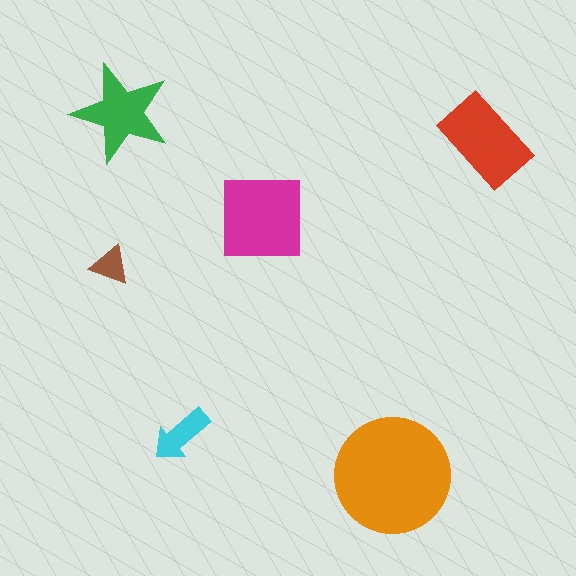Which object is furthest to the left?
The brown triangle is leftmost.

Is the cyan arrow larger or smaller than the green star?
Smaller.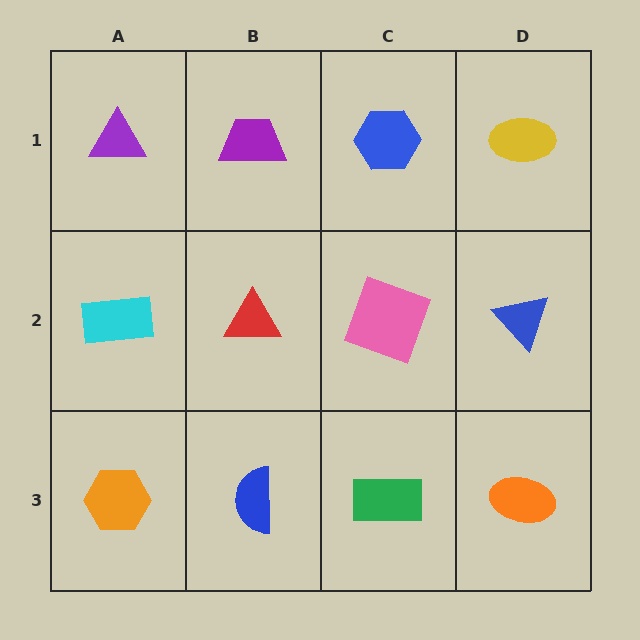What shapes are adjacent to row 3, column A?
A cyan rectangle (row 2, column A), a blue semicircle (row 3, column B).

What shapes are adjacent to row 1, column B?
A red triangle (row 2, column B), a purple triangle (row 1, column A), a blue hexagon (row 1, column C).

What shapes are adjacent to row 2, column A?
A purple triangle (row 1, column A), an orange hexagon (row 3, column A), a red triangle (row 2, column B).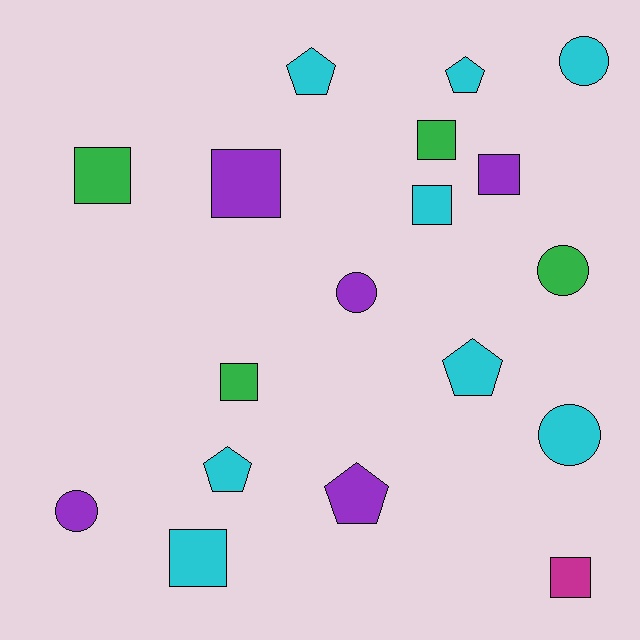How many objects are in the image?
There are 18 objects.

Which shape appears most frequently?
Square, with 8 objects.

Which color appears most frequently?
Cyan, with 8 objects.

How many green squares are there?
There are 3 green squares.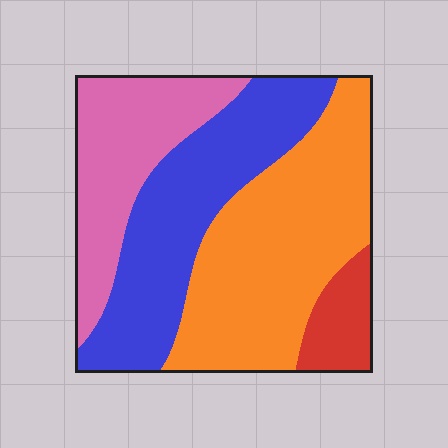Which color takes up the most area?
Orange, at roughly 40%.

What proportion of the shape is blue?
Blue covers around 30% of the shape.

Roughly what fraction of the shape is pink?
Pink covers 23% of the shape.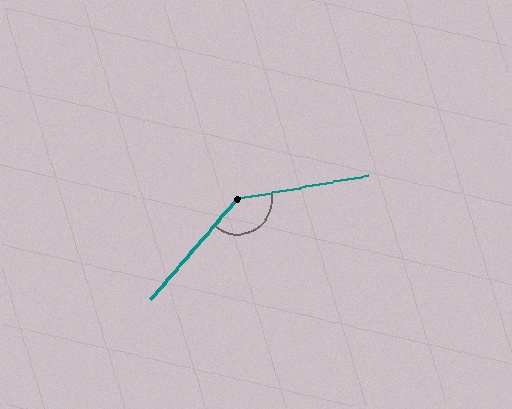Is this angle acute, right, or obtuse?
It is obtuse.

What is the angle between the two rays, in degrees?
Approximately 141 degrees.